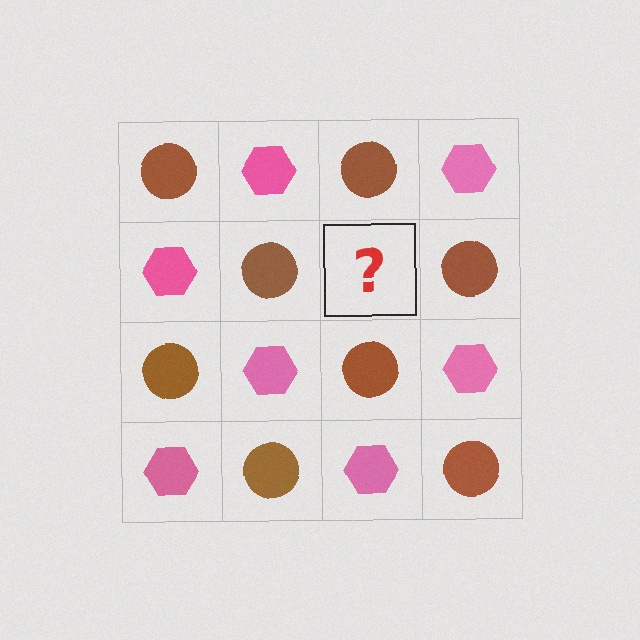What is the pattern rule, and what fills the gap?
The rule is that it alternates brown circle and pink hexagon in a checkerboard pattern. The gap should be filled with a pink hexagon.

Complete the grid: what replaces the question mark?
The question mark should be replaced with a pink hexagon.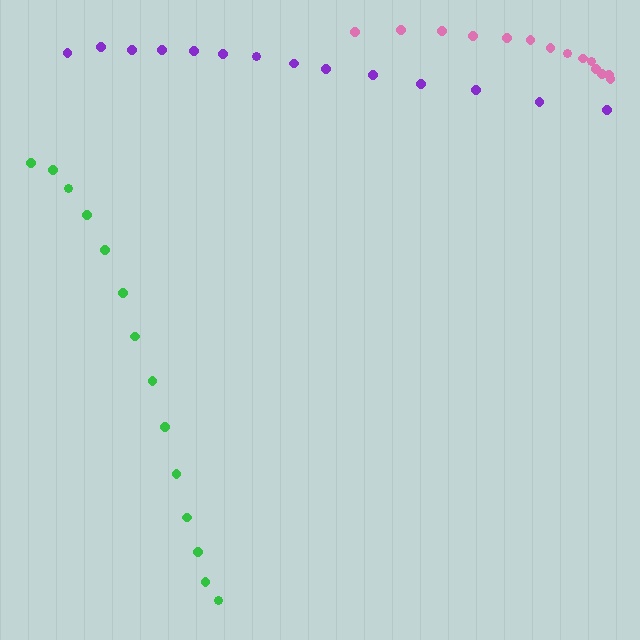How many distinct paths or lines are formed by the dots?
There are 3 distinct paths.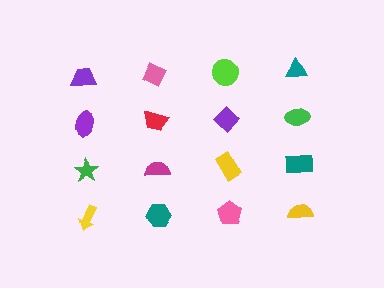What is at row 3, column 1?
A green star.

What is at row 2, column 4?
A green ellipse.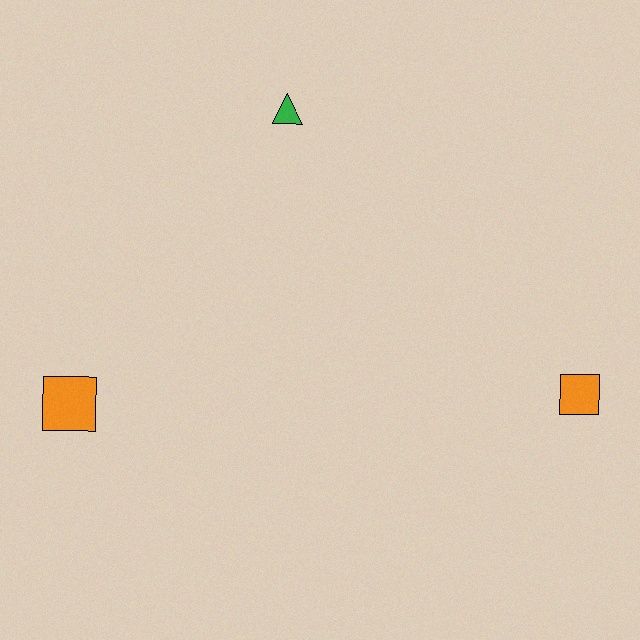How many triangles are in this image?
There is 1 triangle.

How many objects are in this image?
There are 3 objects.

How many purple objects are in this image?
There are no purple objects.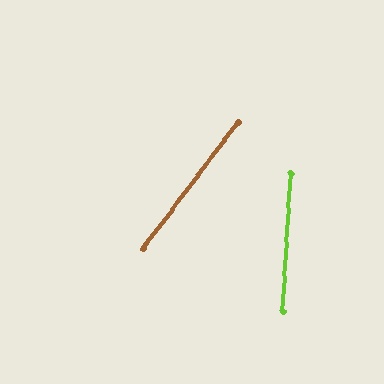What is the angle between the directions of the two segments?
Approximately 34 degrees.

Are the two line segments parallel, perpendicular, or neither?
Neither parallel nor perpendicular — they differ by about 34°.